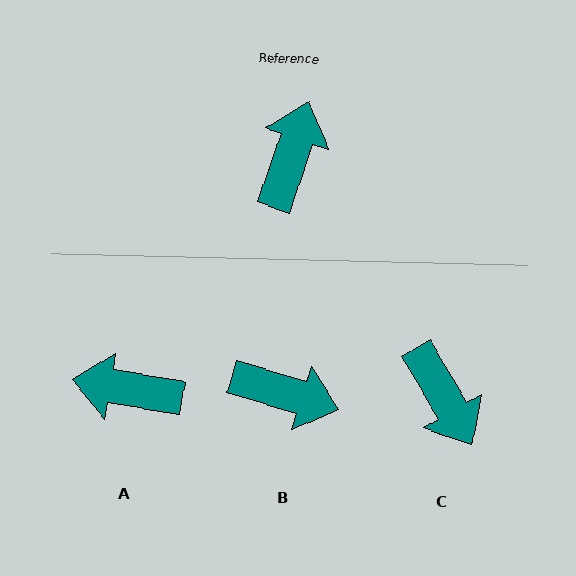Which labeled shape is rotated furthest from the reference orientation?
C, about 131 degrees away.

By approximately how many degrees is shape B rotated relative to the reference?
Approximately 88 degrees clockwise.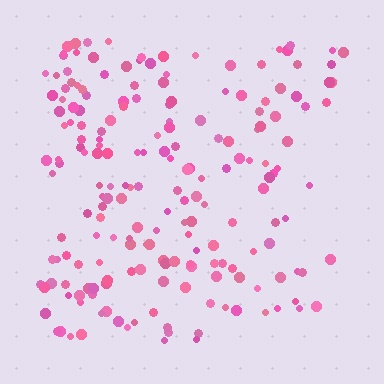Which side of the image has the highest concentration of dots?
The left.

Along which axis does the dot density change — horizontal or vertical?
Horizontal.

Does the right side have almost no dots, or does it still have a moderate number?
Still a moderate number, just noticeably fewer than the left.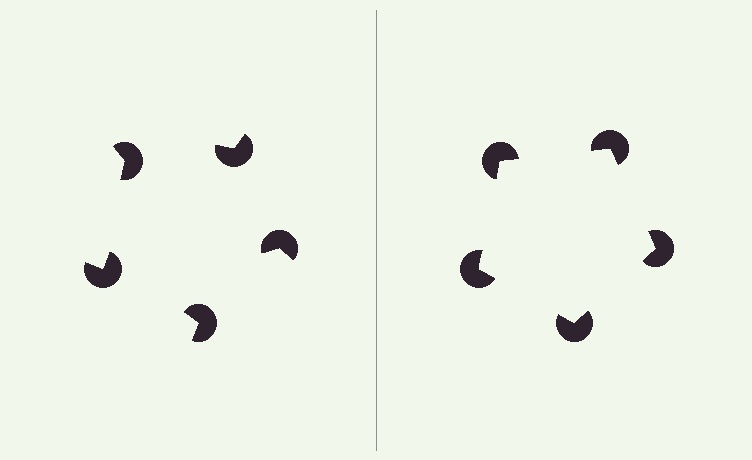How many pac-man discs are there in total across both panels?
10 — 5 on each side.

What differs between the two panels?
The pac-man discs are positioned identically on both sides; only the wedge orientations differ. On the right they align to a pentagon; on the left they are misaligned.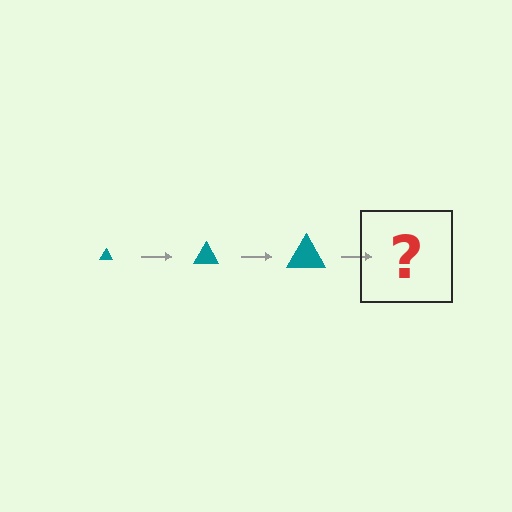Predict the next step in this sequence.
The next step is a teal triangle, larger than the previous one.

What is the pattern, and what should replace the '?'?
The pattern is that the triangle gets progressively larger each step. The '?' should be a teal triangle, larger than the previous one.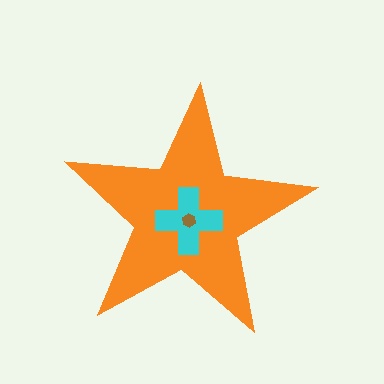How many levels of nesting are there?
3.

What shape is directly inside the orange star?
The cyan cross.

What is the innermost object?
The brown hexagon.